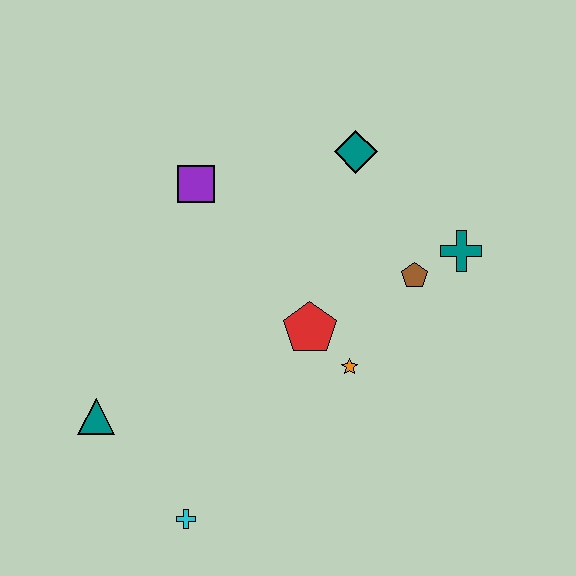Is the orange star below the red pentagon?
Yes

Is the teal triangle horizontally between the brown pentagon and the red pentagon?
No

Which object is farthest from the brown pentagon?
The teal triangle is farthest from the brown pentagon.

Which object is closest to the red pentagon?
The orange star is closest to the red pentagon.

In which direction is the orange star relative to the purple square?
The orange star is below the purple square.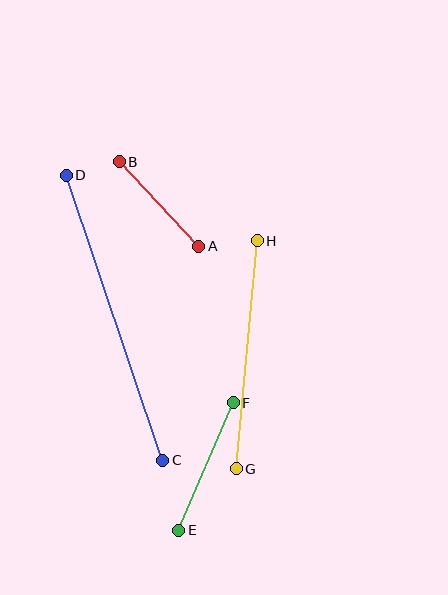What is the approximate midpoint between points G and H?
The midpoint is at approximately (247, 355) pixels.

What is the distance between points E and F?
The distance is approximately 139 pixels.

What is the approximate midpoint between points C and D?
The midpoint is at approximately (114, 318) pixels.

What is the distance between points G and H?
The distance is approximately 229 pixels.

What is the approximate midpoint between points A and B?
The midpoint is at approximately (159, 204) pixels.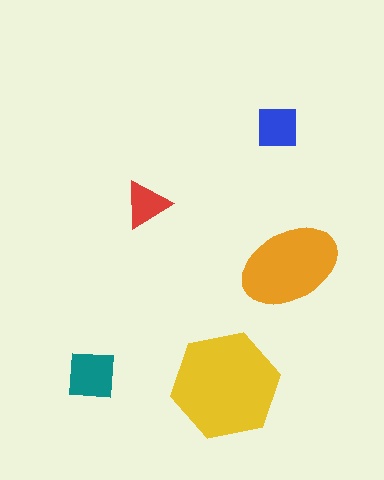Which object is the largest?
The yellow hexagon.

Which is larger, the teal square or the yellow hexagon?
The yellow hexagon.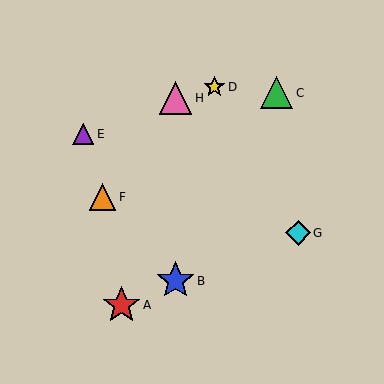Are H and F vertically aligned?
No, H is at x≈175 and F is at x≈102.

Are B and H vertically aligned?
Yes, both are at x≈175.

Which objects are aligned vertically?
Objects B, H are aligned vertically.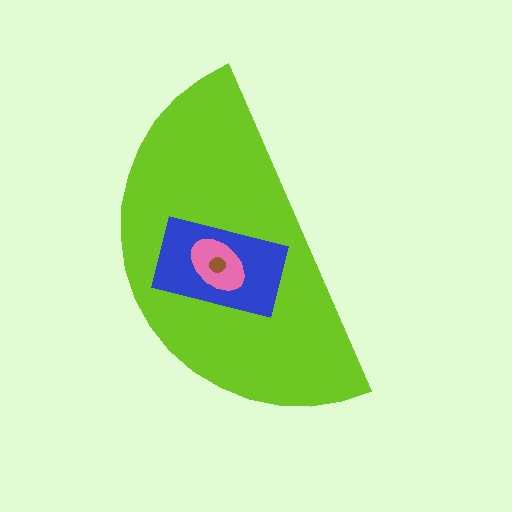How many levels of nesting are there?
4.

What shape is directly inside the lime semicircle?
The blue rectangle.